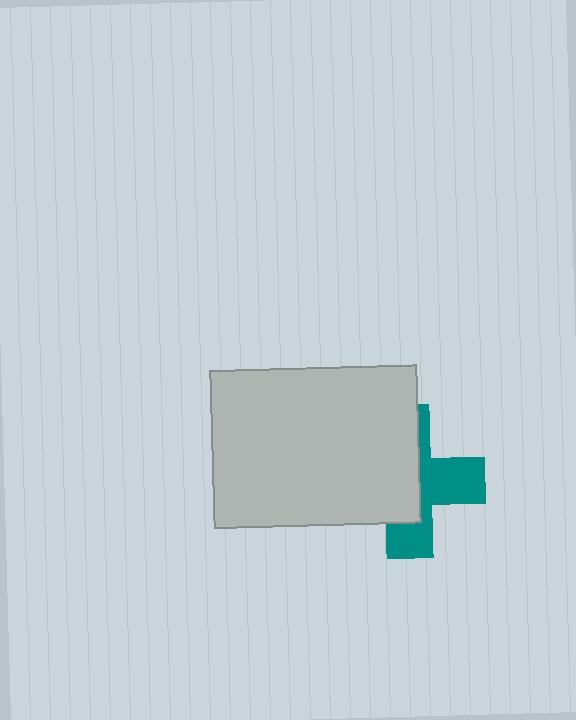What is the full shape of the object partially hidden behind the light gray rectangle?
The partially hidden object is a teal cross.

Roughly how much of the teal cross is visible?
A small part of it is visible (roughly 44%).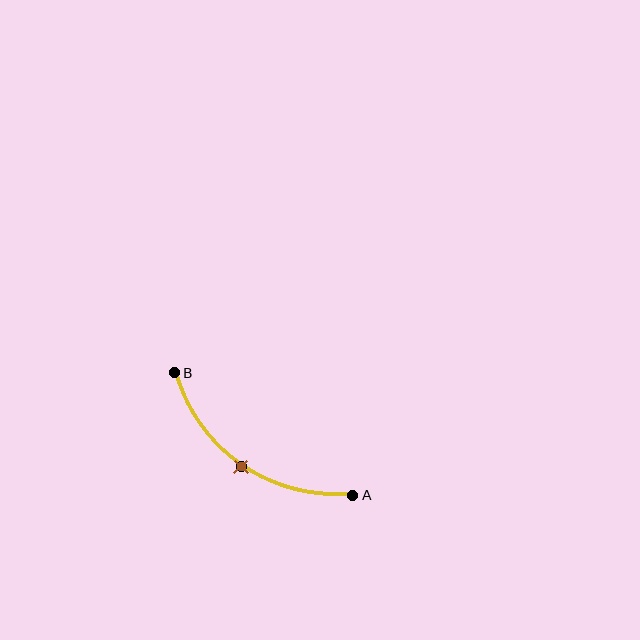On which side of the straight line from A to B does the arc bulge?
The arc bulges below and to the left of the straight line connecting A and B.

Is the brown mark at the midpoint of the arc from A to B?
Yes. The brown mark lies on the arc at equal arc-length from both A and B — it is the arc midpoint.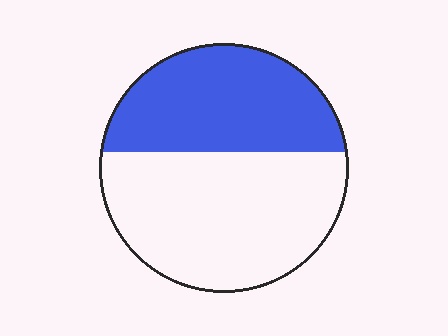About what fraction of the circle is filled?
About two fifths (2/5).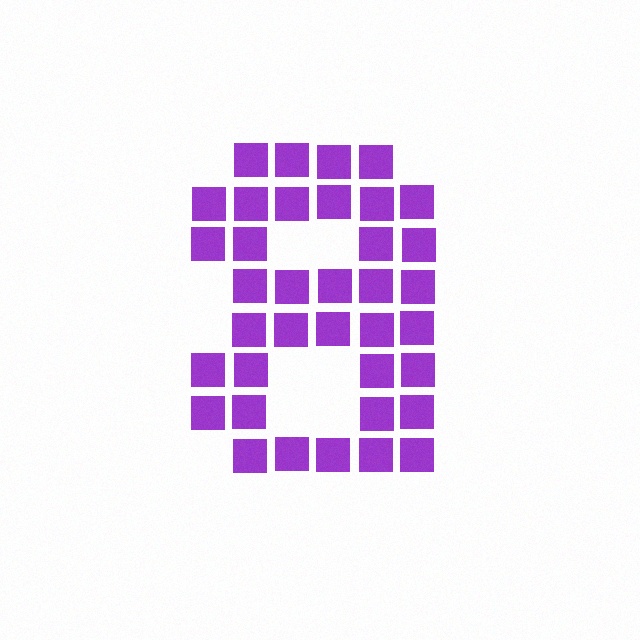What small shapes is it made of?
It is made of small squares.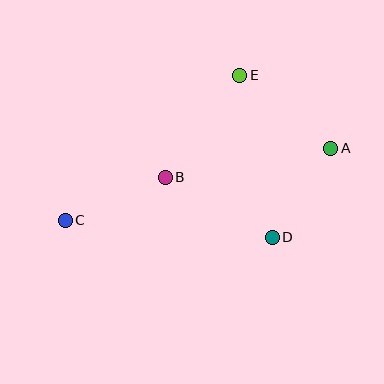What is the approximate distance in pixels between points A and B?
The distance between A and B is approximately 168 pixels.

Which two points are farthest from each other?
Points A and C are farthest from each other.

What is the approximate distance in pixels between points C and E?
The distance between C and E is approximately 227 pixels.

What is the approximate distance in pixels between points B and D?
The distance between B and D is approximately 123 pixels.